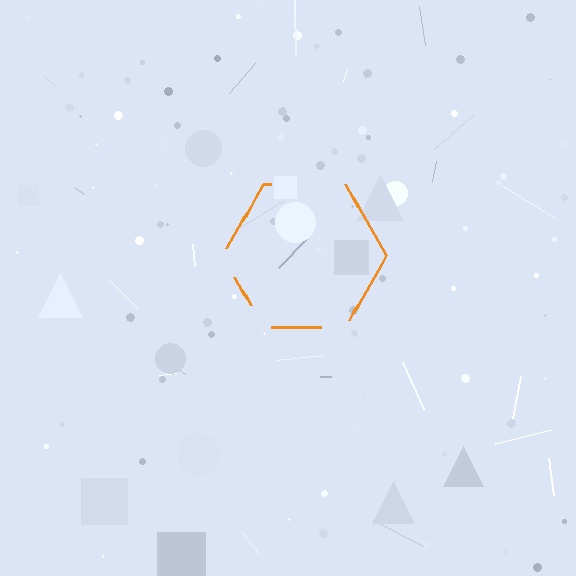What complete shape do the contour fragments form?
The contour fragments form a hexagon.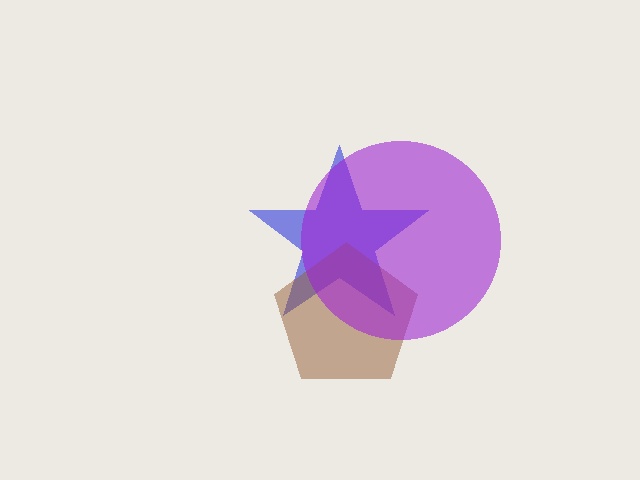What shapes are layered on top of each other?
The layered shapes are: a blue star, a brown pentagon, a purple circle.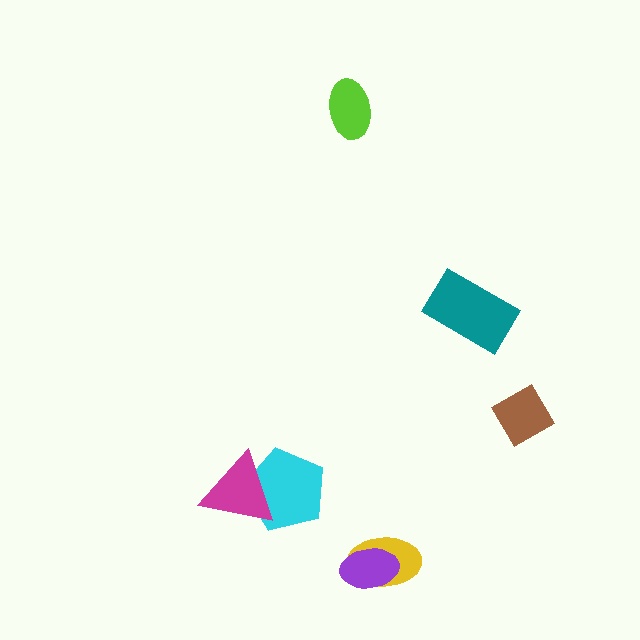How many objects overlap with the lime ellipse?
0 objects overlap with the lime ellipse.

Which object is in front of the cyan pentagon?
The magenta triangle is in front of the cyan pentagon.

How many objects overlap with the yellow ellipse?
1 object overlaps with the yellow ellipse.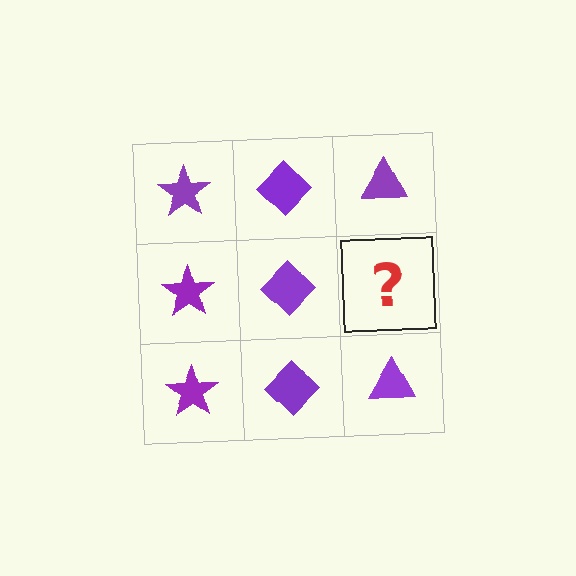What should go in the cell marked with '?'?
The missing cell should contain a purple triangle.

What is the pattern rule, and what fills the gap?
The rule is that each column has a consistent shape. The gap should be filled with a purple triangle.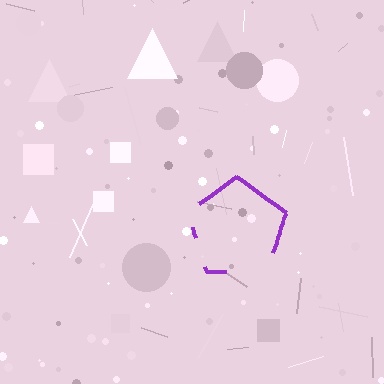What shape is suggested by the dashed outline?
The dashed outline suggests a pentagon.